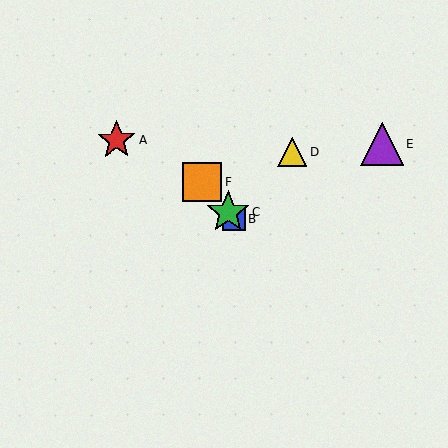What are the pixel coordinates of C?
Object C is at (228, 212).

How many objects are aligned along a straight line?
3 objects (B, C, F) are aligned along a straight line.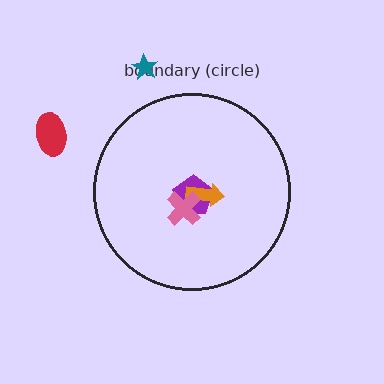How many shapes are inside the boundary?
3 inside, 2 outside.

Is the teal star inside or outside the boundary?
Outside.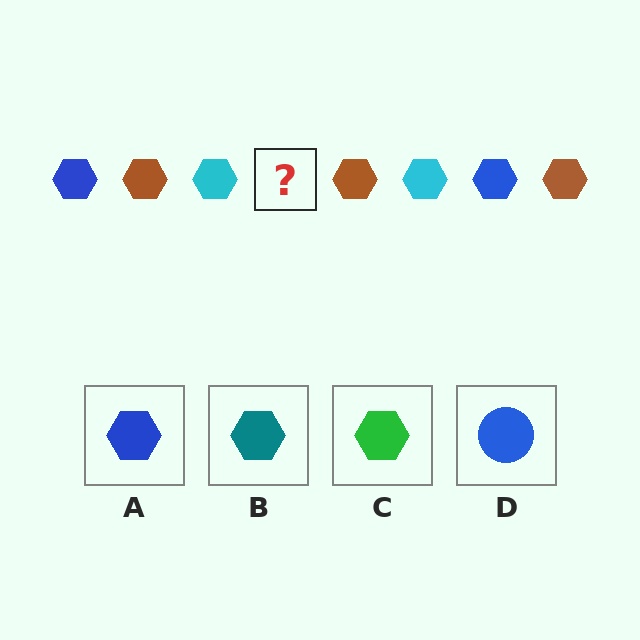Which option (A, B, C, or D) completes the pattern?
A.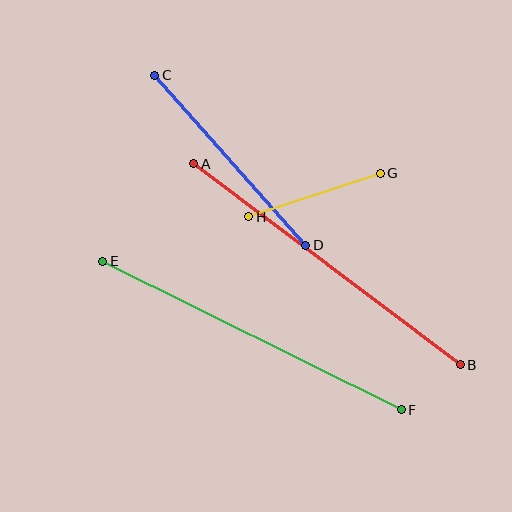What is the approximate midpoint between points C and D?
The midpoint is at approximately (230, 160) pixels.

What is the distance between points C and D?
The distance is approximately 227 pixels.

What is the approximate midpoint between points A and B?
The midpoint is at approximately (327, 264) pixels.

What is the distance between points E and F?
The distance is approximately 334 pixels.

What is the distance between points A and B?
The distance is approximately 334 pixels.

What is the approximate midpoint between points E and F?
The midpoint is at approximately (252, 335) pixels.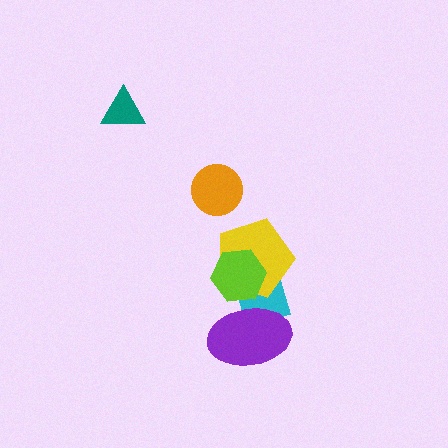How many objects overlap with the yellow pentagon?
2 objects overlap with the yellow pentagon.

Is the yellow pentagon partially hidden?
Yes, it is partially covered by another shape.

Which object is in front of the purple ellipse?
The lime hexagon is in front of the purple ellipse.